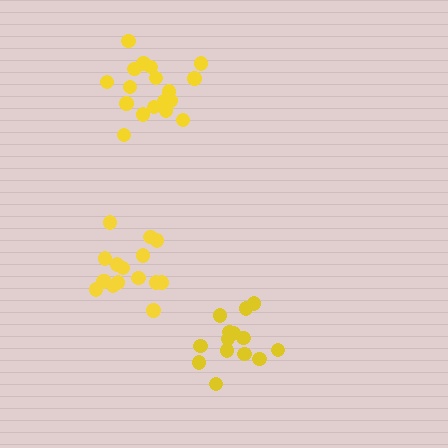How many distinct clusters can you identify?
There are 3 distinct clusters.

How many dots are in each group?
Group 1: 14 dots, Group 2: 18 dots, Group 3: 16 dots (48 total).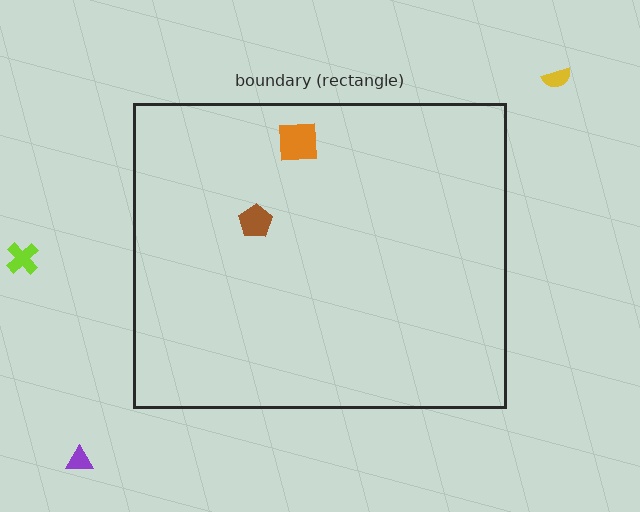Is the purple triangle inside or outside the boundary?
Outside.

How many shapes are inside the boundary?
2 inside, 3 outside.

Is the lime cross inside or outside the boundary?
Outside.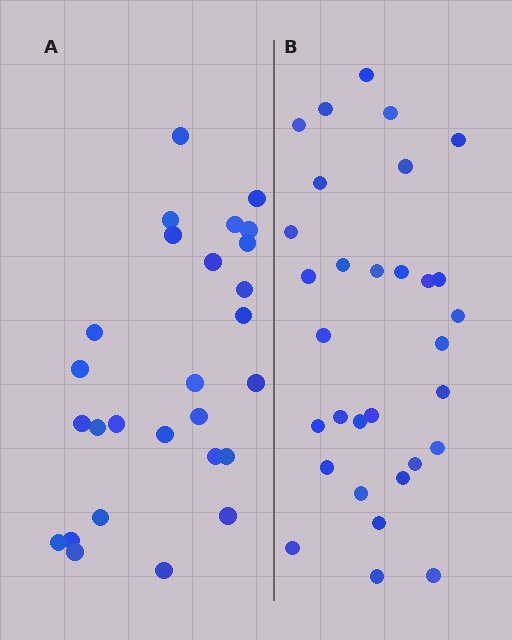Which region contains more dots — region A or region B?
Region B (the right region) has more dots.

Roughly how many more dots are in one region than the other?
Region B has about 4 more dots than region A.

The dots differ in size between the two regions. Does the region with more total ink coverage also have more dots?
No. Region A has more total ink coverage because its dots are larger, but region B actually contains more individual dots. Total area can be misleading — the number of items is what matters here.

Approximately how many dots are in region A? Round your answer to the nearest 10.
About 30 dots. (The exact count is 27, which rounds to 30.)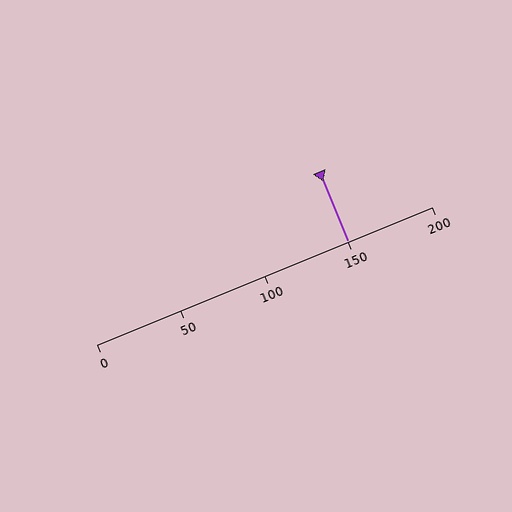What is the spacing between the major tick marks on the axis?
The major ticks are spaced 50 apart.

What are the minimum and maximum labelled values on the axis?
The axis runs from 0 to 200.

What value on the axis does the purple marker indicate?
The marker indicates approximately 150.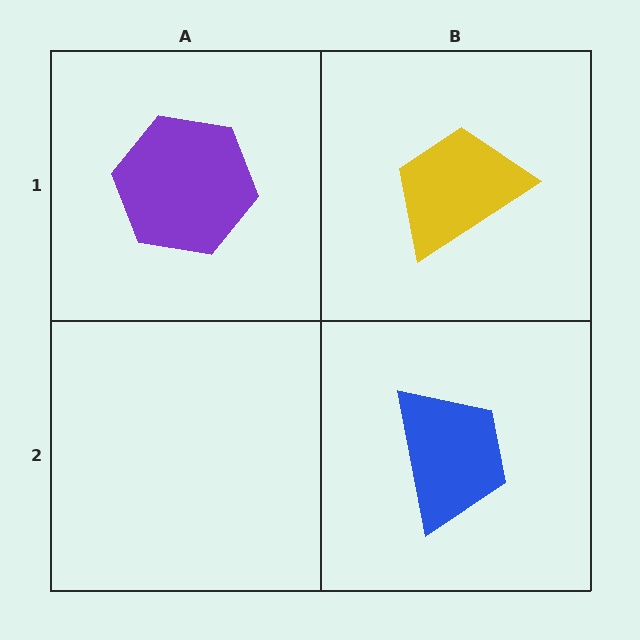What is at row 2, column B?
A blue trapezoid.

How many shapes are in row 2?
1 shape.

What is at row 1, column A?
A purple hexagon.